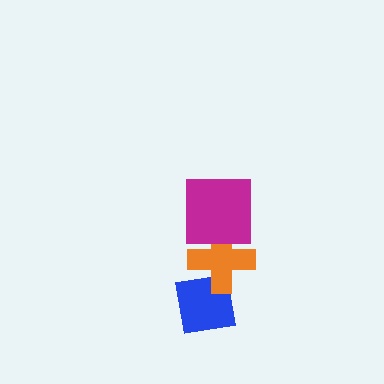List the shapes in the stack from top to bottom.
From top to bottom: the magenta square, the orange cross, the blue square.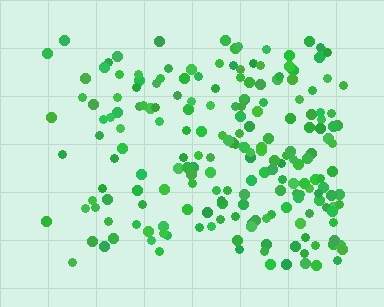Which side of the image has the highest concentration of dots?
The right.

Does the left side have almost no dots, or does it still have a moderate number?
Still a moderate number, just noticeably fewer than the right.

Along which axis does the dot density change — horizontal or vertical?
Horizontal.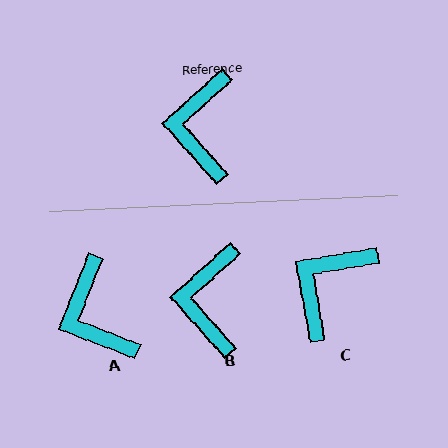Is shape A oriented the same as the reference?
No, it is off by about 27 degrees.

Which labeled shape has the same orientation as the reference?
B.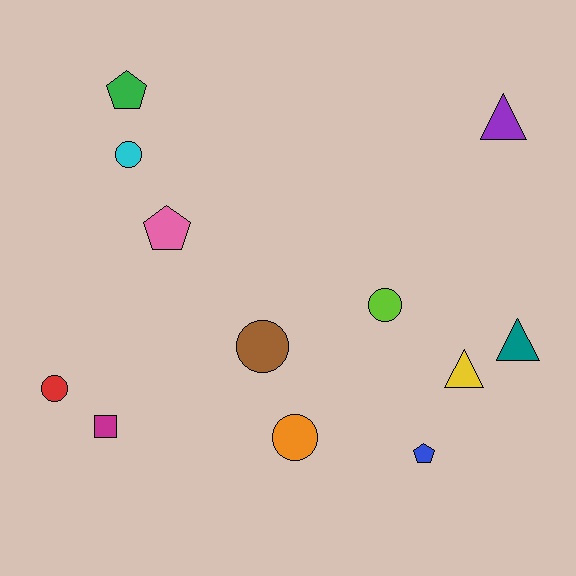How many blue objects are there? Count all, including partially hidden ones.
There is 1 blue object.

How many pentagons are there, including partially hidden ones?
There are 3 pentagons.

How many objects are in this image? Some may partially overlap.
There are 12 objects.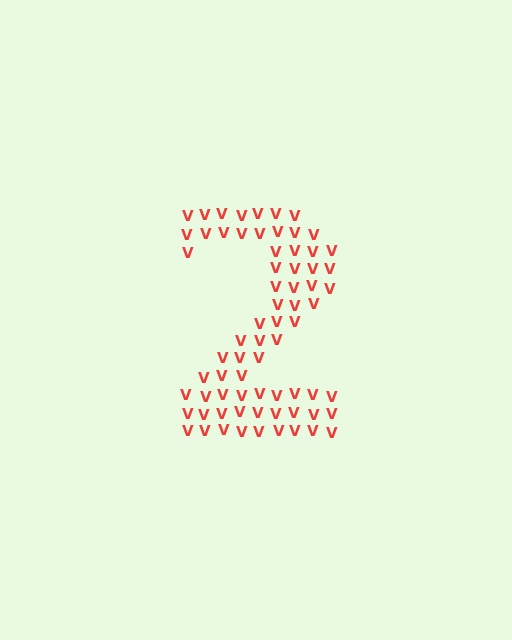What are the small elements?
The small elements are letter V's.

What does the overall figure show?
The overall figure shows the digit 2.